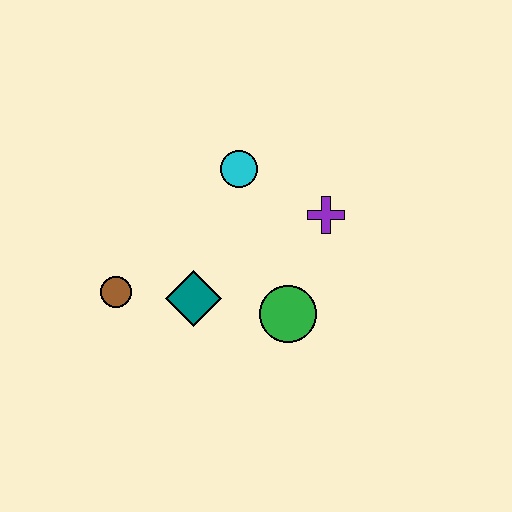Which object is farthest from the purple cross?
The brown circle is farthest from the purple cross.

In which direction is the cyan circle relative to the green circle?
The cyan circle is above the green circle.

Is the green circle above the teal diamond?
No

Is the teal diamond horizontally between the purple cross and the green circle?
No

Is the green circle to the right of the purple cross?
No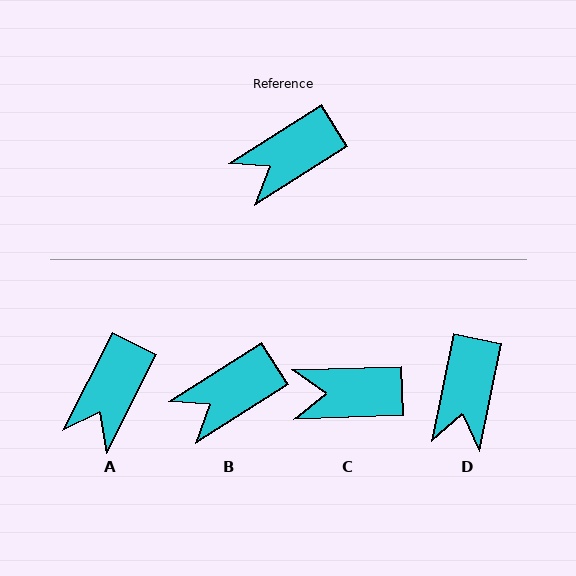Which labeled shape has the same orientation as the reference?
B.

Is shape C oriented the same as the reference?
No, it is off by about 30 degrees.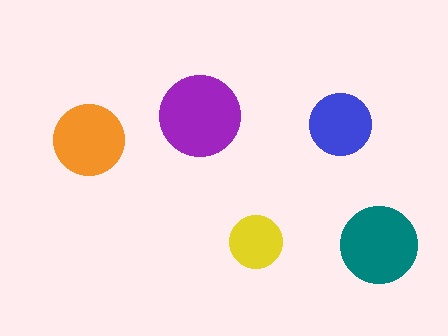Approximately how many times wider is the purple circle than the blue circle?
About 1.5 times wider.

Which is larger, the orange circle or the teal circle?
The teal one.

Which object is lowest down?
The teal circle is bottommost.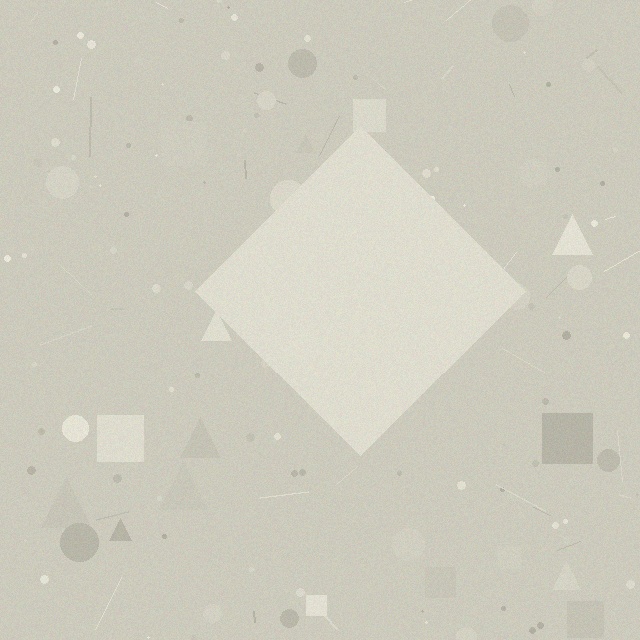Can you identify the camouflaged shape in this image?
The camouflaged shape is a diamond.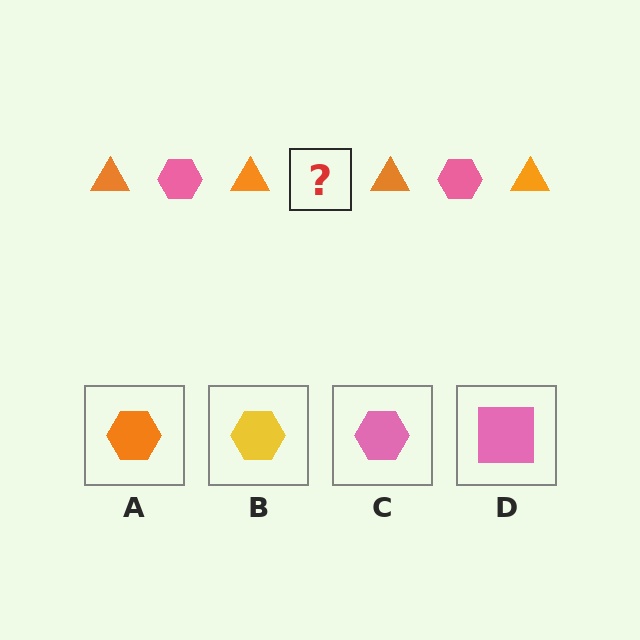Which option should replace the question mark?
Option C.